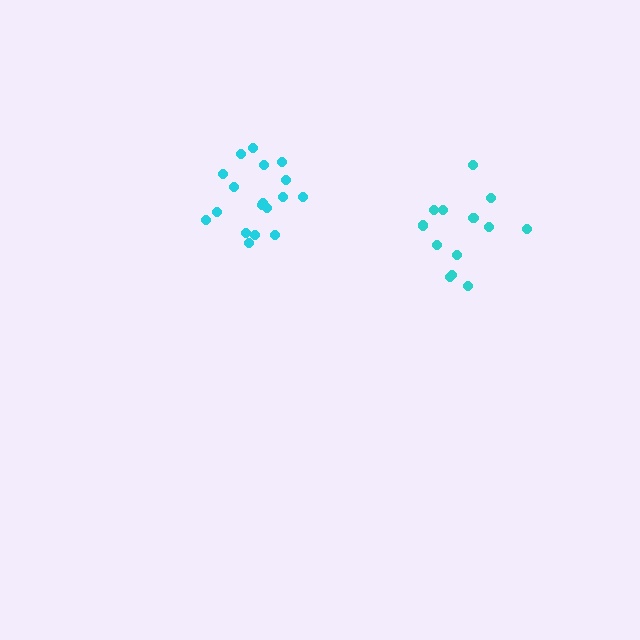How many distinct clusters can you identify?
There are 2 distinct clusters.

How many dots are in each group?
Group 1: 13 dots, Group 2: 18 dots (31 total).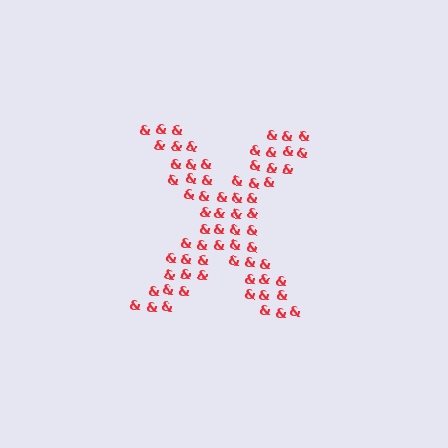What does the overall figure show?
The overall figure shows the letter X.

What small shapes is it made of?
It is made of small ampersands.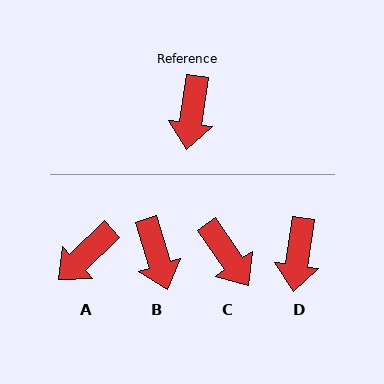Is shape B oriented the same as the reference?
No, it is off by about 25 degrees.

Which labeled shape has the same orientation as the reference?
D.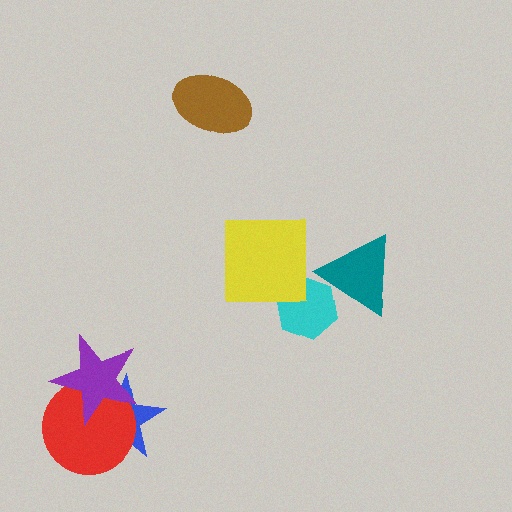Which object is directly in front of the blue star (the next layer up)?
The red circle is directly in front of the blue star.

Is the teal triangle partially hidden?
No, no other shape covers it.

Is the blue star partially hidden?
Yes, it is partially covered by another shape.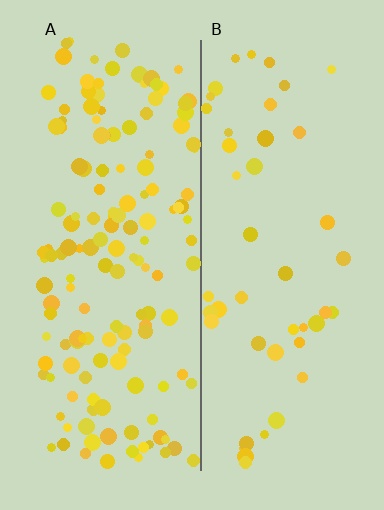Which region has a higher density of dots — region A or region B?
A (the left).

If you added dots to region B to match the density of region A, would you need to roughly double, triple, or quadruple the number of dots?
Approximately triple.